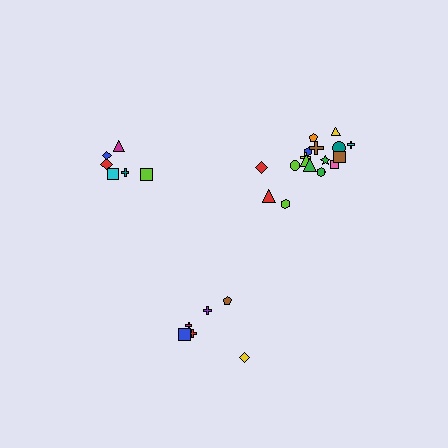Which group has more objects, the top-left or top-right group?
The top-right group.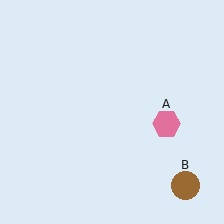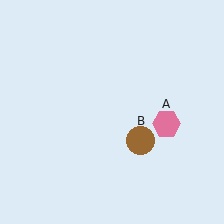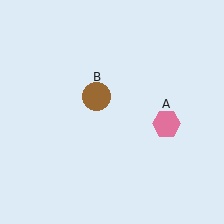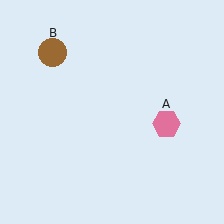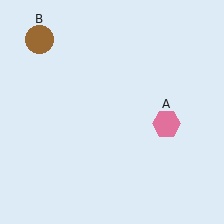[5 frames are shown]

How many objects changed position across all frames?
1 object changed position: brown circle (object B).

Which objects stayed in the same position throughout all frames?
Pink hexagon (object A) remained stationary.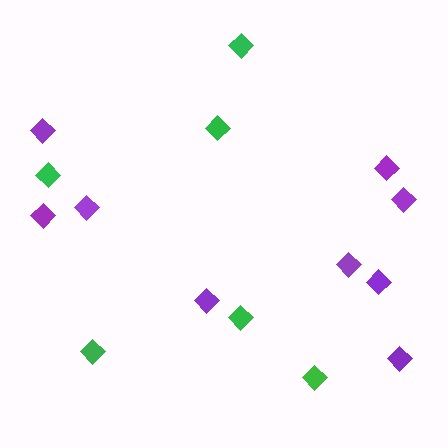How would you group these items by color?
There are 2 groups: one group of green diamonds (6) and one group of purple diamonds (9).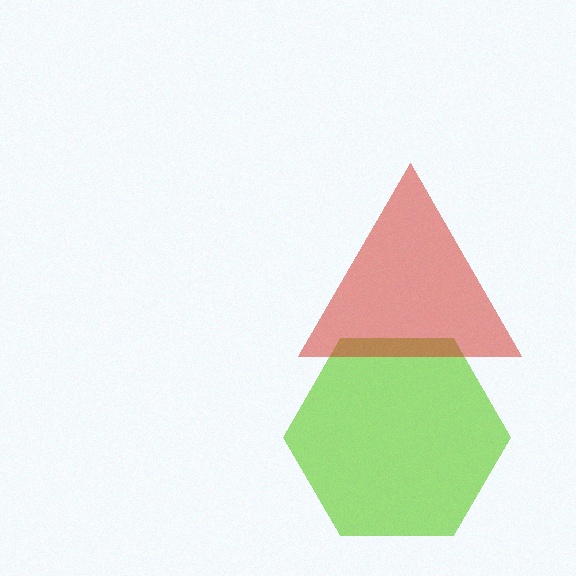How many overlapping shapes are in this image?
There are 2 overlapping shapes in the image.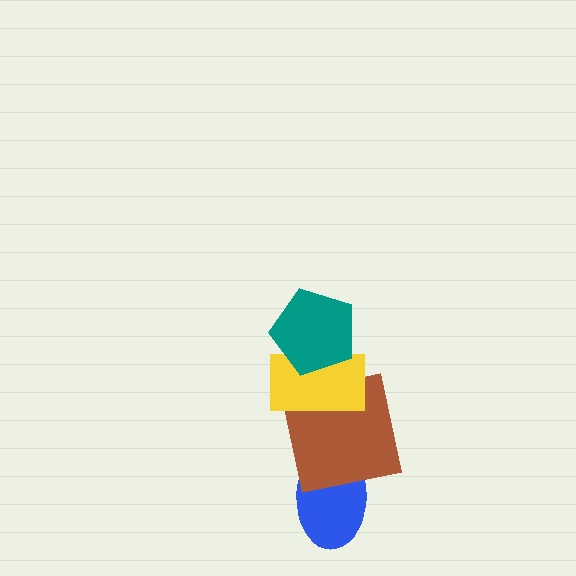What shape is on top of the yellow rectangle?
The teal pentagon is on top of the yellow rectangle.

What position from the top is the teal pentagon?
The teal pentagon is 1st from the top.